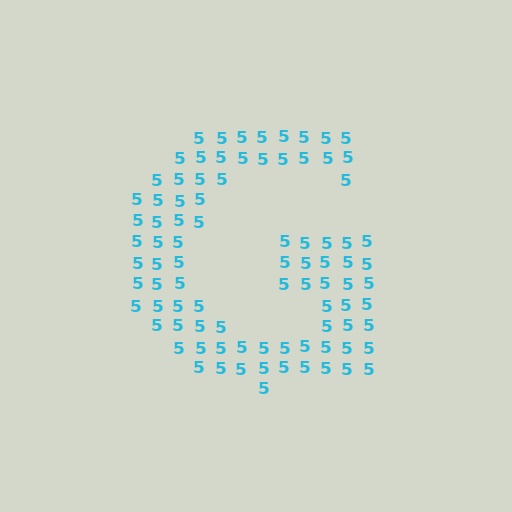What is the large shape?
The large shape is the letter G.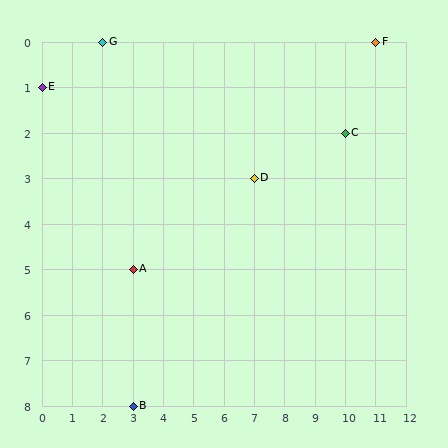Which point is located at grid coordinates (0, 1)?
Point E is at (0, 1).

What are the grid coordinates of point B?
Point B is at grid coordinates (3, 8).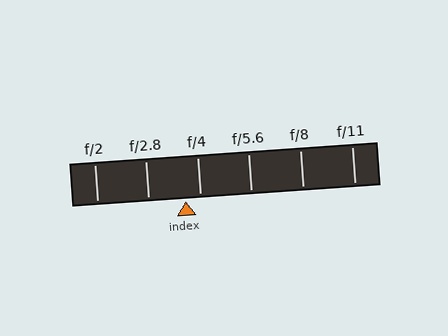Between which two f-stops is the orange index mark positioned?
The index mark is between f/2.8 and f/4.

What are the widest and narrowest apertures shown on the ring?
The widest aperture shown is f/2 and the narrowest is f/11.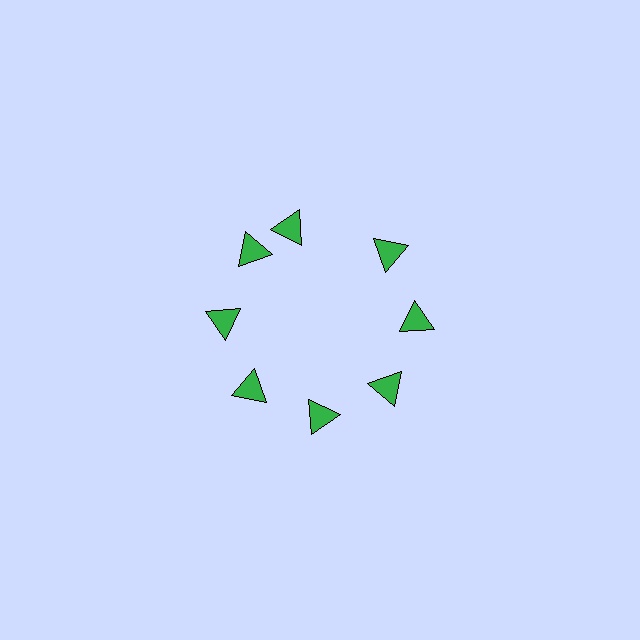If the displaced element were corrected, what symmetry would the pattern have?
It would have 8-fold rotational symmetry — the pattern would map onto itself every 45 degrees.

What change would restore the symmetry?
The symmetry would be restored by rotating it back into even spacing with its neighbors so that all 8 triangles sit at equal angles and equal distance from the center.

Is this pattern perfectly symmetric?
No. The 8 green triangles are arranged in a ring, but one element near the 12 o'clock position is rotated out of alignment along the ring, breaking the 8-fold rotational symmetry.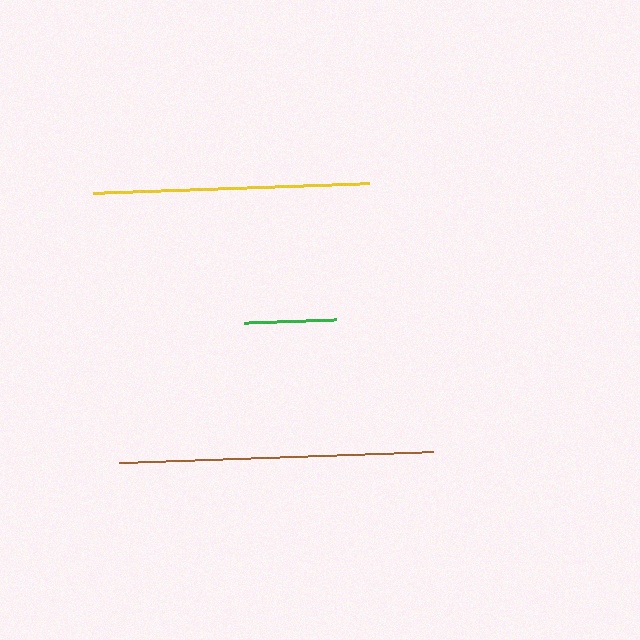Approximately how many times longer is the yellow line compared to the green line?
The yellow line is approximately 3.0 times the length of the green line.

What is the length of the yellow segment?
The yellow segment is approximately 276 pixels long.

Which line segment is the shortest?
The green line is the shortest at approximately 92 pixels.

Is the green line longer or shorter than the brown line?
The brown line is longer than the green line.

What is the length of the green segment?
The green segment is approximately 92 pixels long.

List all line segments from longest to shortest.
From longest to shortest: brown, yellow, green.